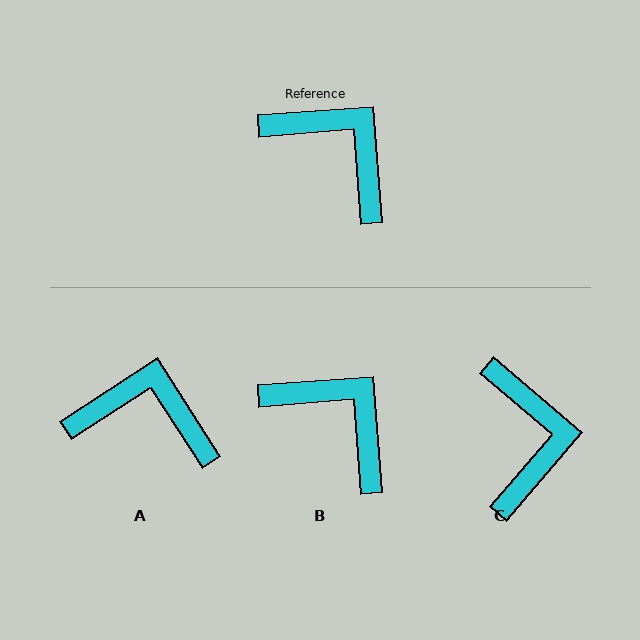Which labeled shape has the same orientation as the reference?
B.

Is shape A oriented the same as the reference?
No, it is off by about 28 degrees.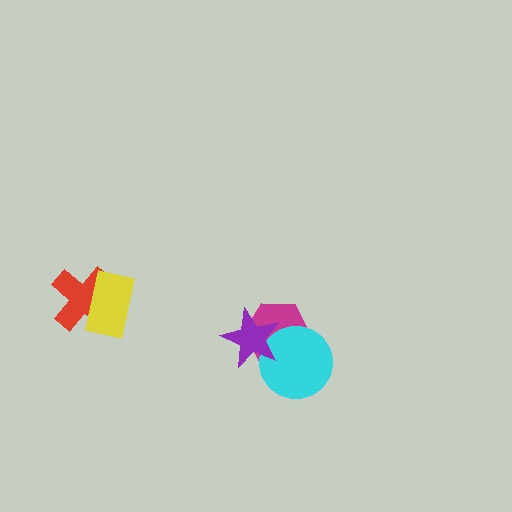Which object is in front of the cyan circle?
The purple star is in front of the cyan circle.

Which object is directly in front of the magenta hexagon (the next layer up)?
The cyan circle is directly in front of the magenta hexagon.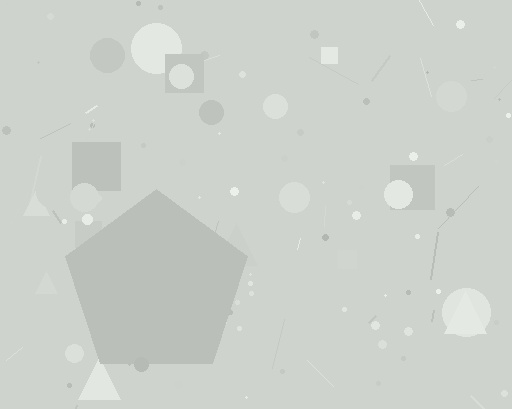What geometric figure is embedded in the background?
A pentagon is embedded in the background.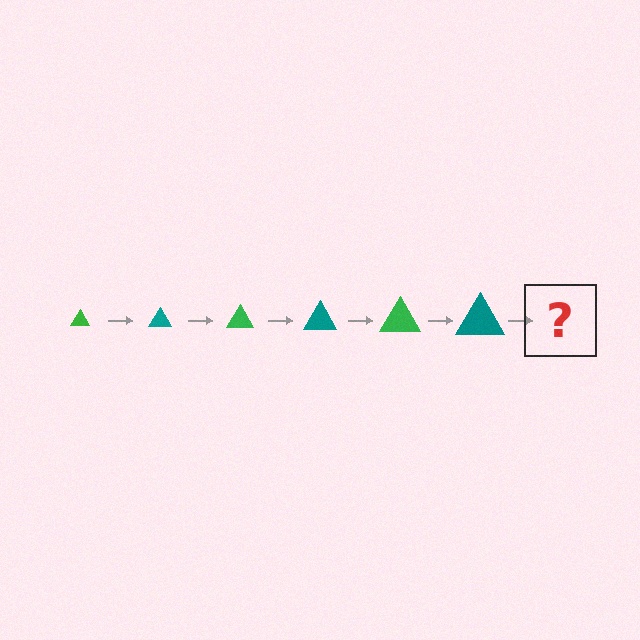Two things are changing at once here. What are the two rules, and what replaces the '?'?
The two rules are that the triangle grows larger each step and the color cycles through green and teal. The '?' should be a green triangle, larger than the previous one.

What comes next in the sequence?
The next element should be a green triangle, larger than the previous one.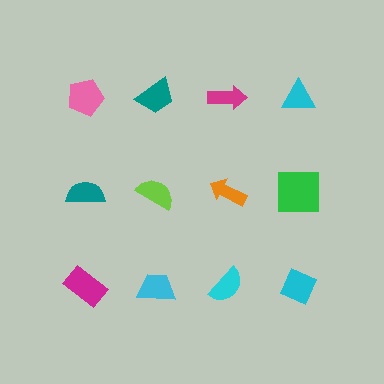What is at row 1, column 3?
A magenta arrow.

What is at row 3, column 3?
A cyan semicircle.